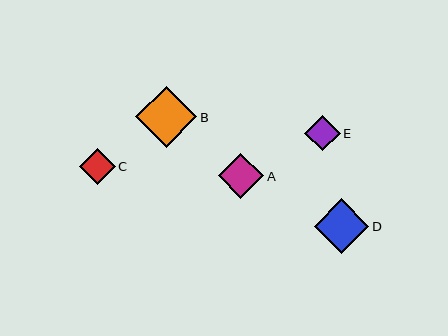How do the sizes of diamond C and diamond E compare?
Diamond C and diamond E are approximately the same size.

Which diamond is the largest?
Diamond B is the largest with a size of approximately 61 pixels.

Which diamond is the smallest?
Diamond E is the smallest with a size of approximately 35 pixels.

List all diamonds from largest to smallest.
From largest to smallest: B, D, A, C, E.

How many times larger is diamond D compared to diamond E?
Diamond D is approximately 1.5 times the size of diamond E.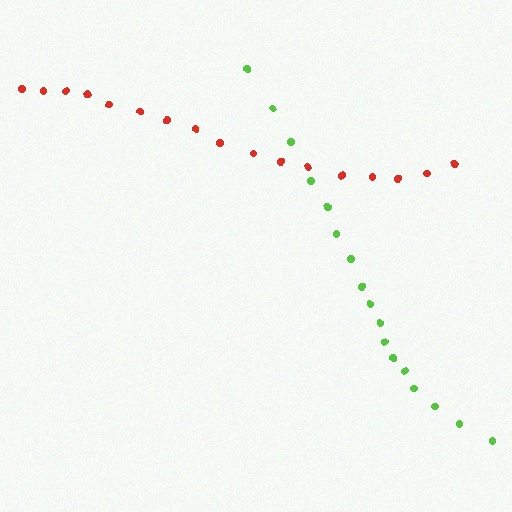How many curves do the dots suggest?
There are 2 distinct paths.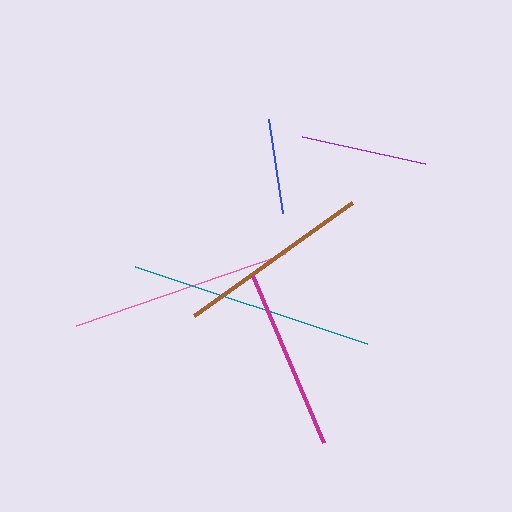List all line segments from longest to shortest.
From longest to shortest: teal, pink, brown, magenta, purple, blue.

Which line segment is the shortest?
The blue line is the shortest at approximately 95 pixels.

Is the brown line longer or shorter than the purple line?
The brown line is longer than the purple line.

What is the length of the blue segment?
The blue segment is approximately 95 pixels long.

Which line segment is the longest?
The teal line is the longest at approximately 245 pixels.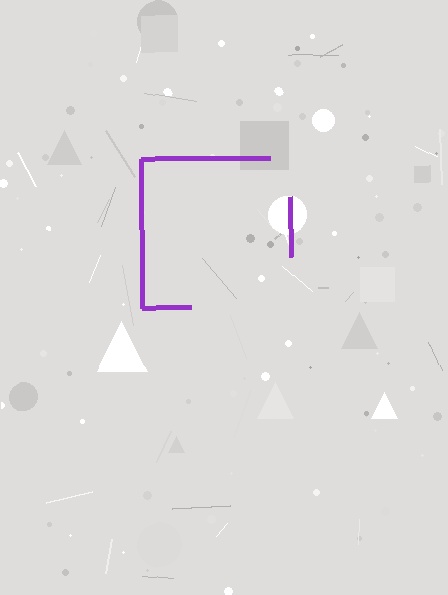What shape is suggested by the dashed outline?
The dashed outline suggests a square.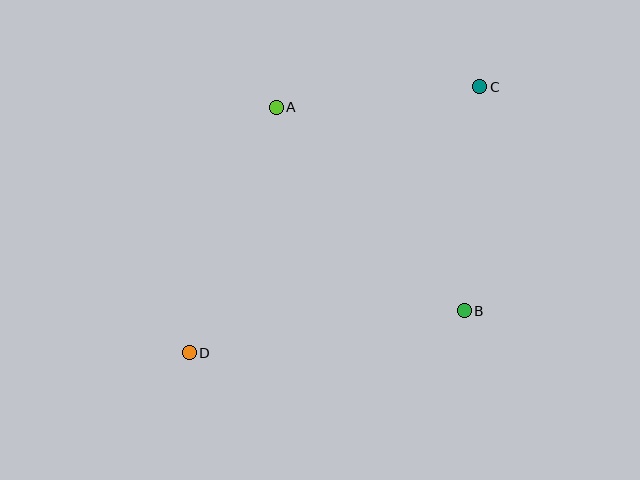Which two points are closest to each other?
Points A and C are closest to each other.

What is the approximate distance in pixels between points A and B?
The distance between A and B is approximately 277 pixels.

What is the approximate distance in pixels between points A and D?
The distance between A and D is approximately 261 pixels.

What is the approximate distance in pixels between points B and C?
The distance between B and C is approximately 225 pixels.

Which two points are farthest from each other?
Points C and D are farthest from each other.